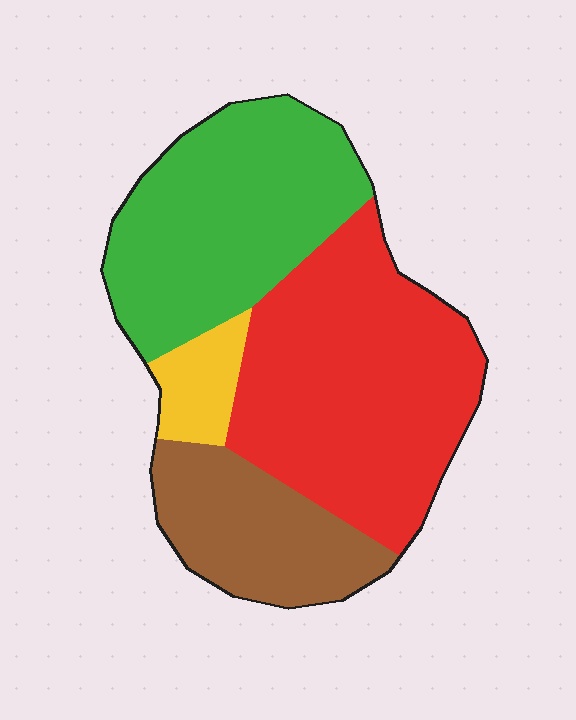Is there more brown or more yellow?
Brown.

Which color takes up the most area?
Red, at roughly 40%.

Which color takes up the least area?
Yellow, at roughly 5%.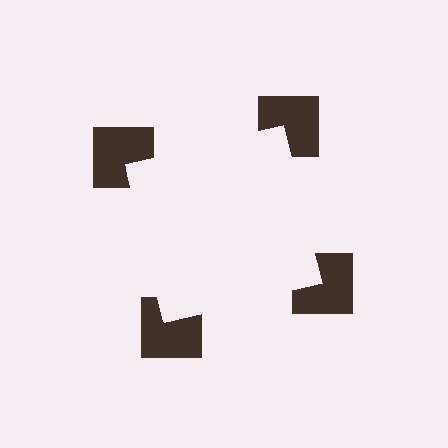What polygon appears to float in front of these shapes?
An illusory square — its edges are inferred from the aligned wedge cuts in the notched squares, not physically drawn.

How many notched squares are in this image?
There are 4 — one at each vertex of the illusory square.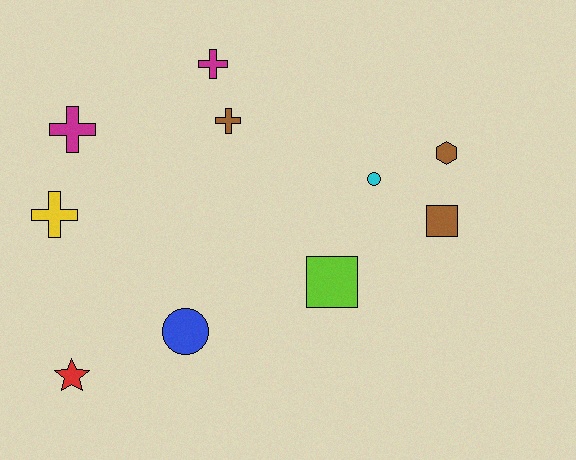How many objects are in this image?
There are 10 objects.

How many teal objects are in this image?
There are no teal objects.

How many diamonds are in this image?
There are no diamonds.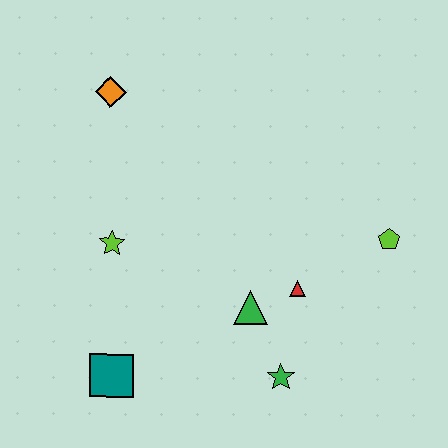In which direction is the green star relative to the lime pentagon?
The green star is below the lime pentagon.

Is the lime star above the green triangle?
Yes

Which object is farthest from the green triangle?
The orange diamond is farthest from the green triangle.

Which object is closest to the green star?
The green triangle is closest to the green star.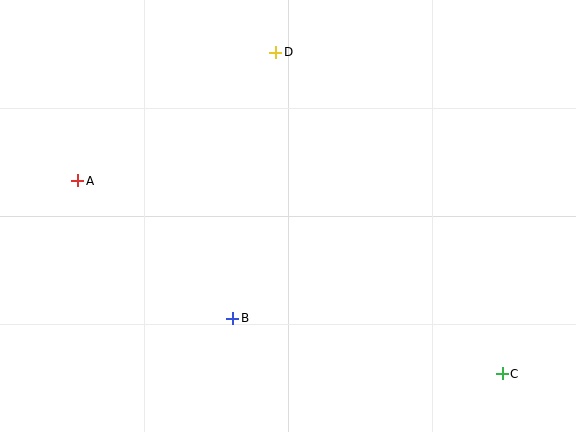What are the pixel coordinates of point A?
Point A is at (78, 181).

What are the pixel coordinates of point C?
Point C is at (502, 374).